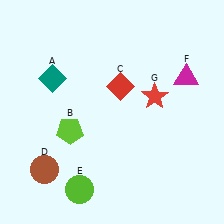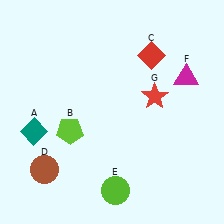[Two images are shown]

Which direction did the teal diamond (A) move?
The teal diamond (A) moved down.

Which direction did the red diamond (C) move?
The red diamond (C) moved up.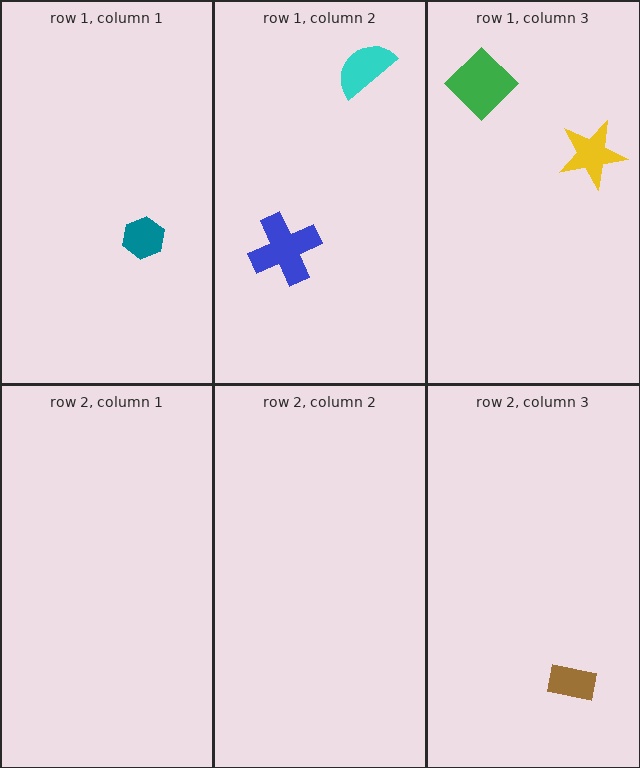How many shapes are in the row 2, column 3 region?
1.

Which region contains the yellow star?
The row 1, column 3 region.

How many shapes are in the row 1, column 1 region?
1.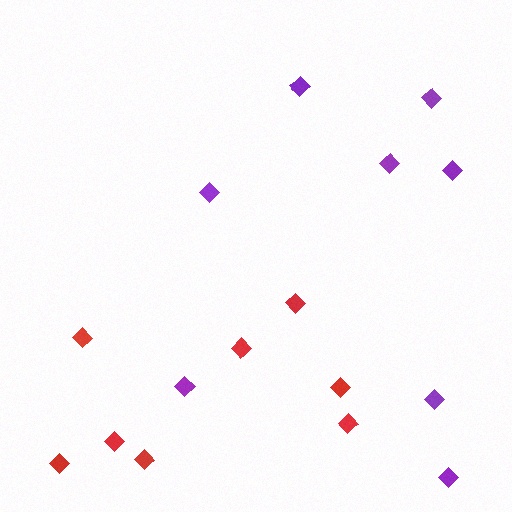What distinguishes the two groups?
There are 2 groups: one group of purple diamonds (8) and one group of red diamonds (8).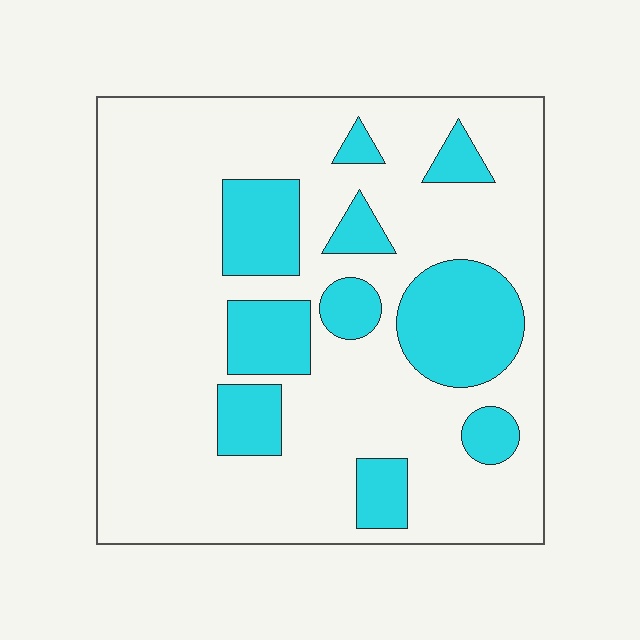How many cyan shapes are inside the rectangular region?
10.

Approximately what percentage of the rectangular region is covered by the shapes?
Approximately 25%.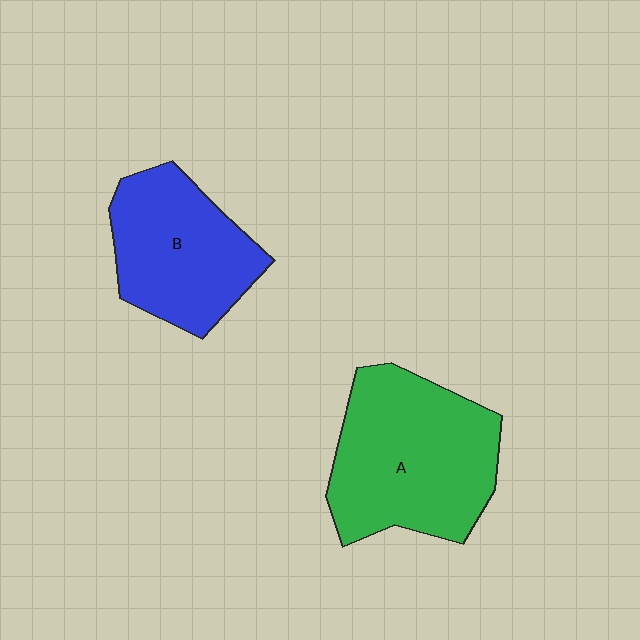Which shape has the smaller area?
Shape B (blue).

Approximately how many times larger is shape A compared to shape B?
Approximately 1.3 times.